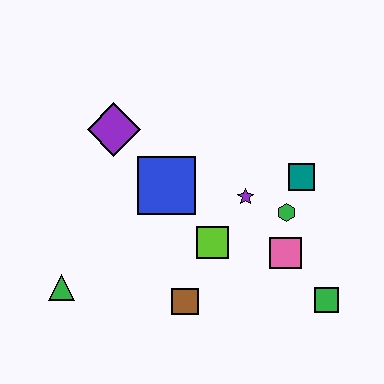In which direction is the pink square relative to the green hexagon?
The pink square is below the green hexagon.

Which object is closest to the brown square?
The lime square is closest to the brown square.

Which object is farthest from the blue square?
The green square is farthest from the blue square.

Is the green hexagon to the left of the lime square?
No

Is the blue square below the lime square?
No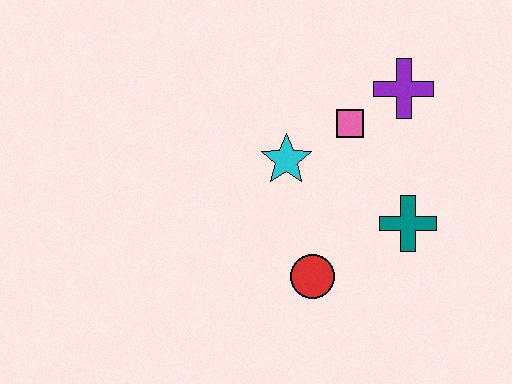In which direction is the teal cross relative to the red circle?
The teal cross is to the right of the red circle.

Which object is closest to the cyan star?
The pink square is closest to the cyan star.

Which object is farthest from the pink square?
The red circle is farthest from the pink square.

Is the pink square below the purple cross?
Yes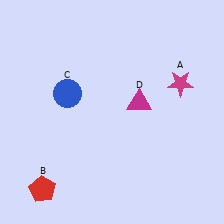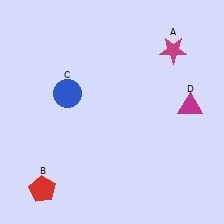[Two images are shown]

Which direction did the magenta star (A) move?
The magenta star (A) moved up.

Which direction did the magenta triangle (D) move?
The magenta triangle (D) moved right.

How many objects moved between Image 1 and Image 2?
2 objects moved between the two images.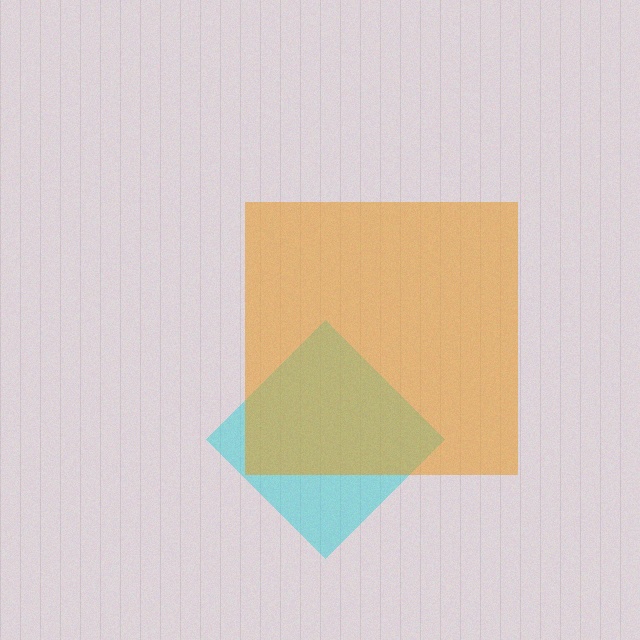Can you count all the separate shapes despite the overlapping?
Yes, there are 2 separate shapes.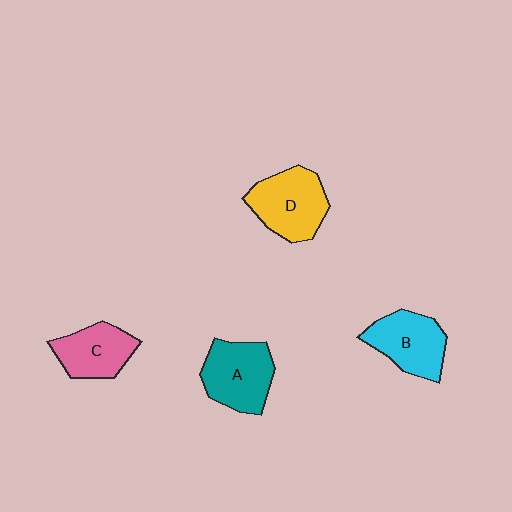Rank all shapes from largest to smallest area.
From largest to smallest: D (yellow), A (teal), B (cyan), C (pink).